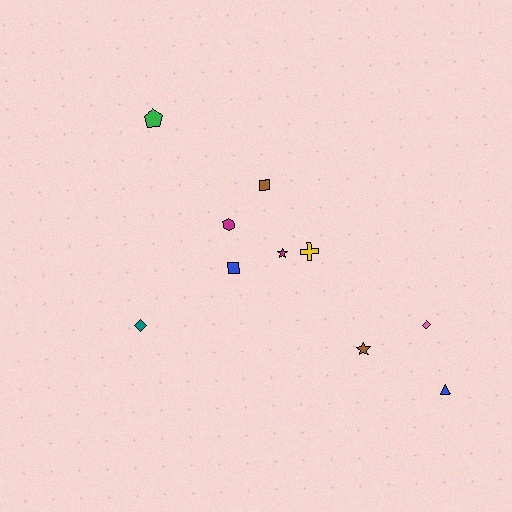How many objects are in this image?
There are 10 objects.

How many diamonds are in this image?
There are 2 diamonds.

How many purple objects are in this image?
There are no purple objects.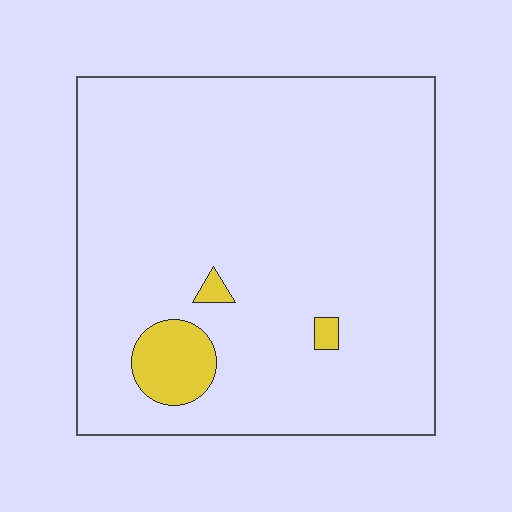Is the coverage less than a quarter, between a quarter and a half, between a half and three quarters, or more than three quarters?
Less than a quarter.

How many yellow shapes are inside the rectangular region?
3.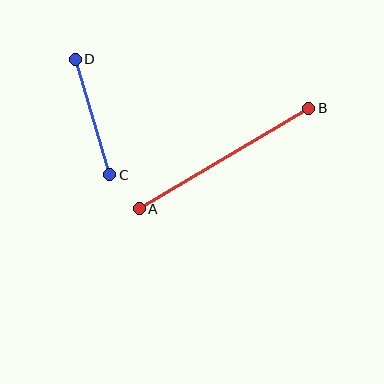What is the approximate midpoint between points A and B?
The midpoint is at approximately (224, 158) pixels.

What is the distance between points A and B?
The distance is approximately 197 pixels.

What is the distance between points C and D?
The distance is approximately 120 pixels.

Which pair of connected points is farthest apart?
Points A and B are farthest apart.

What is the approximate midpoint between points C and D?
The midpoint is at approximately (93, 117) pixels.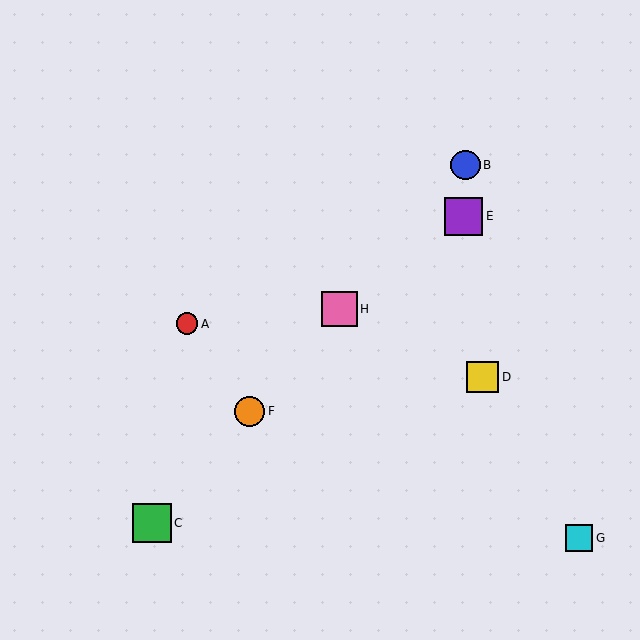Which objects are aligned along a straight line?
Objects B, C, F, H are aligned along a straight line.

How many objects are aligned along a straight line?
4 objects (B, C, F, H) are aligned along a straight line.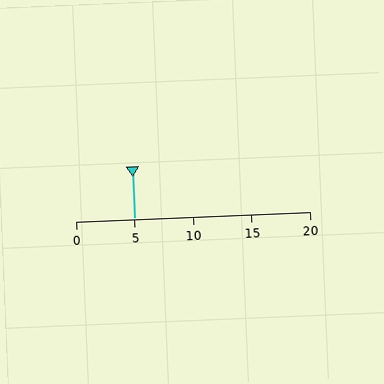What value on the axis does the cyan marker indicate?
The marker indicates approximately 5.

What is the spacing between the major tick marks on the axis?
The major ticks are spaced 5 apart.